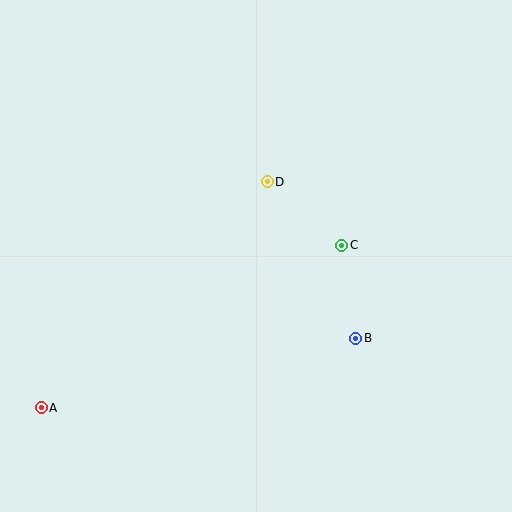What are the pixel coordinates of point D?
Point D is at (267, 182).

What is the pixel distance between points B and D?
The distance between B and D is 180 pixels.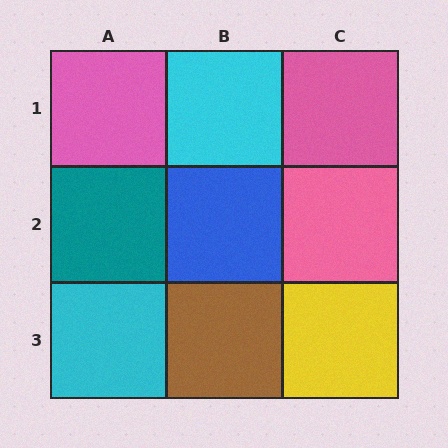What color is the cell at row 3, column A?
Cyan.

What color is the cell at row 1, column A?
Pink.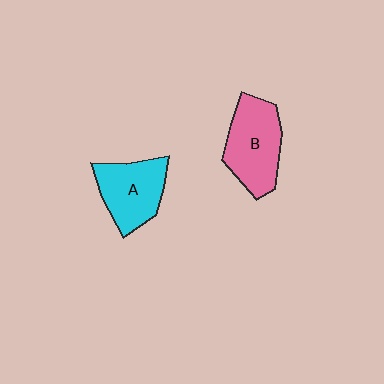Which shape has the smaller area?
Shape A (cyan).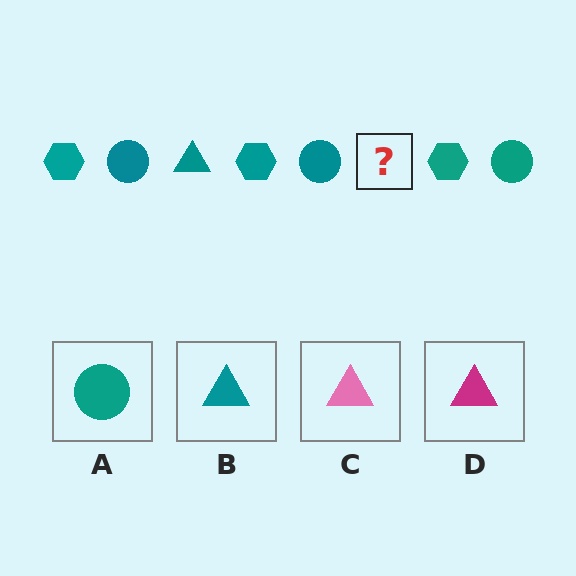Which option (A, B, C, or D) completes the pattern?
B.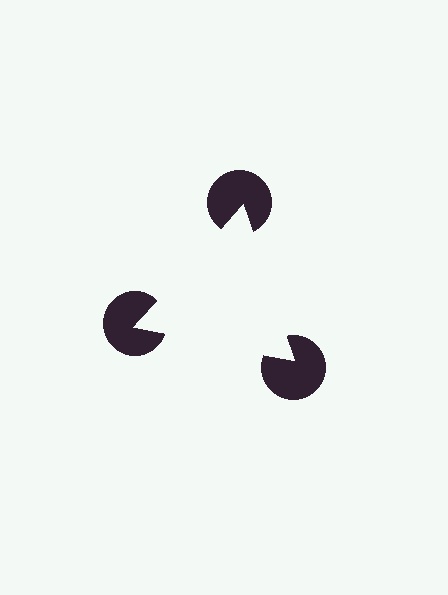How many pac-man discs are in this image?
There are 3 — one at each vertex of the illusory triangle.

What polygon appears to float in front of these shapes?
An illusory triangle — its edges are inferred from the aligned wedge cuts in the pac-man discs, not physically drawn.